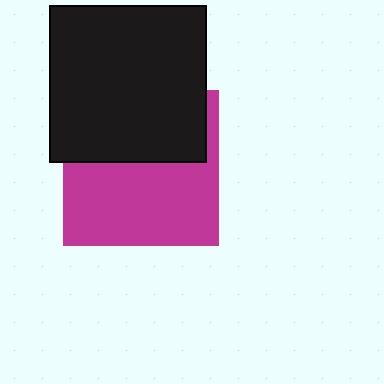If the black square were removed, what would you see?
You would see the complete magenta square.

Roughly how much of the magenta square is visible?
About half of it is visible (roughly 56%).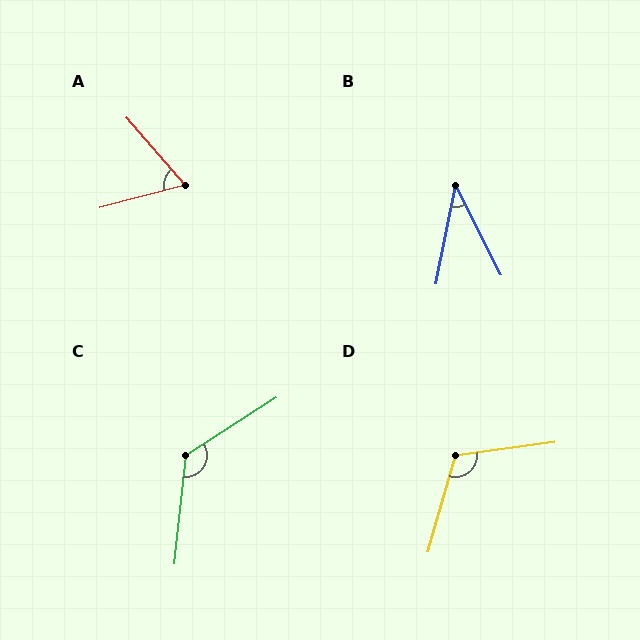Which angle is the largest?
C, at approximately 129 degrees.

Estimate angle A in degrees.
Approximately 64 degrees.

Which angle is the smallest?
B, at approximately 38 degrees.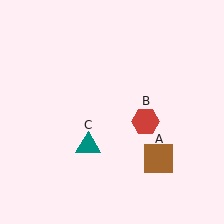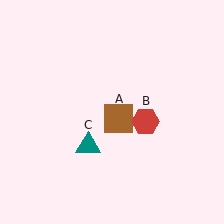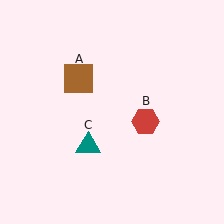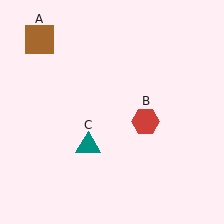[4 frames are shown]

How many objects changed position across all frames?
1 object changed position: brown square (object A).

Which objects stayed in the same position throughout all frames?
Red hexagon (object B) and teal triangle (object C) remained stationary.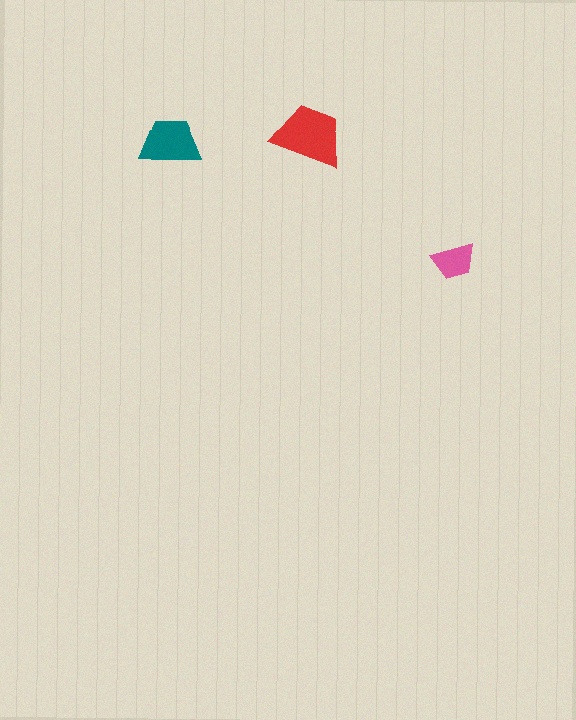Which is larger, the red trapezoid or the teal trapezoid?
The red one.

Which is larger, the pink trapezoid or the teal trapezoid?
The teal one.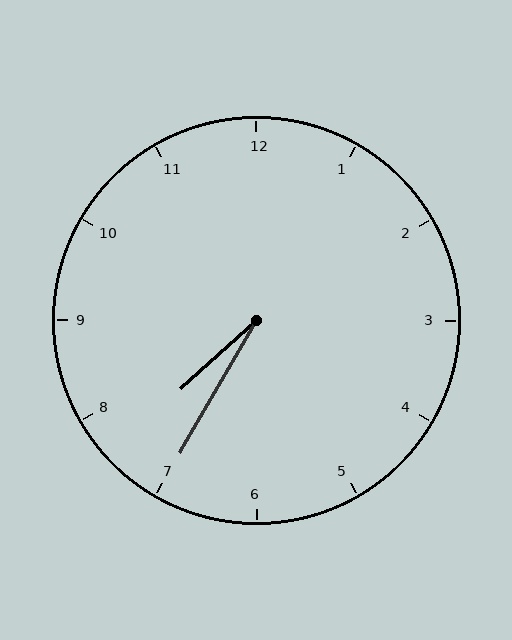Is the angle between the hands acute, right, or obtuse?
It is acute.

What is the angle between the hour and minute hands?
Approximately 18 degrees.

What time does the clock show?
7:35.